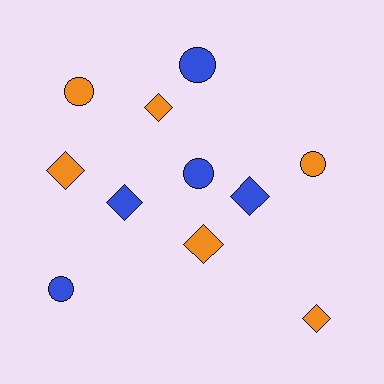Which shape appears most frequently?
Diamond, with 6 objects.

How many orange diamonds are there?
There are 4 orange diamonds.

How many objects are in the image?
There are 11 objects.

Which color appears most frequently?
Orange, with 6 objects.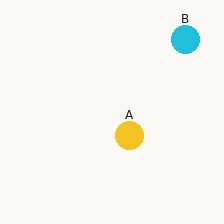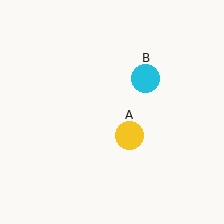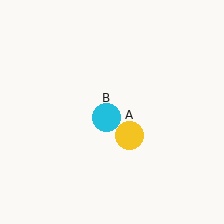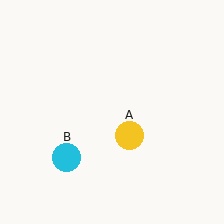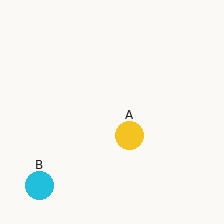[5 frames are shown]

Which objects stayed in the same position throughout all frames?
Yellow circle (object A) remained stationary.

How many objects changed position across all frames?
1 object changed position: cyan circle (object B).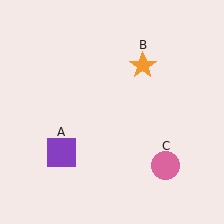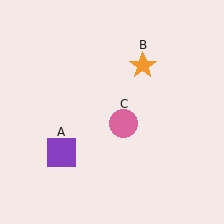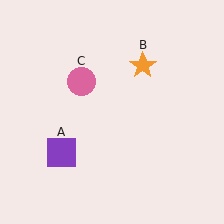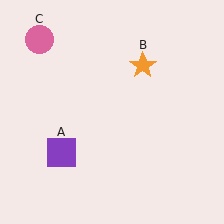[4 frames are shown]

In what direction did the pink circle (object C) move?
The pink circle (object C) moved up and to the left.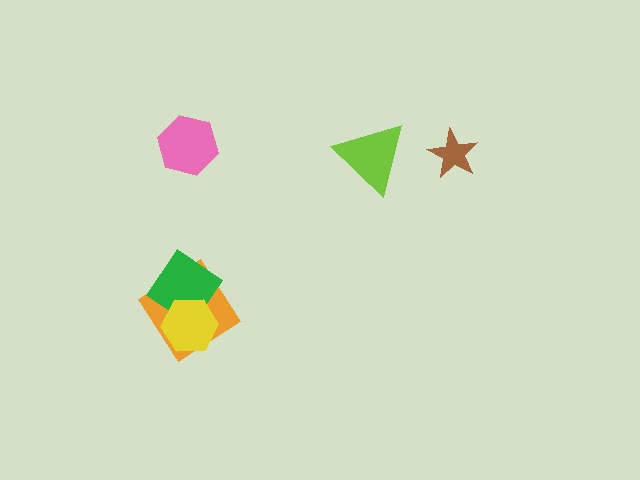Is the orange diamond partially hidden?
Yes, it is partially covered by another shape.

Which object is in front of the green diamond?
The yellow hexagon is in front of the green diamond.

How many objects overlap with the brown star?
0 objects overlap with the brown star.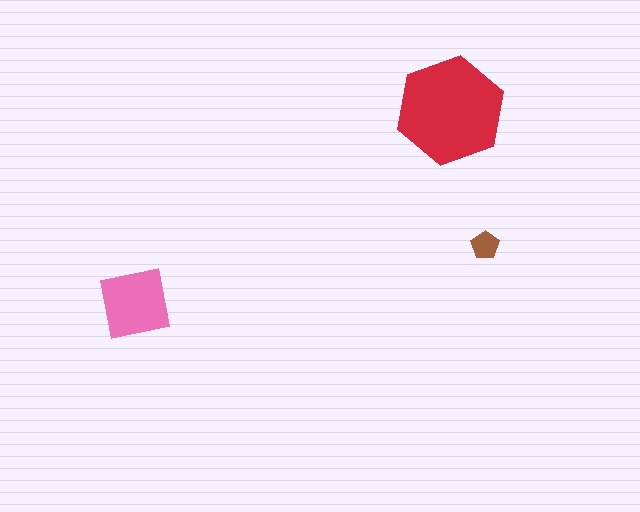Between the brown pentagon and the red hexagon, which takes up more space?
The red hexagon.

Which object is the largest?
The red hexagon.